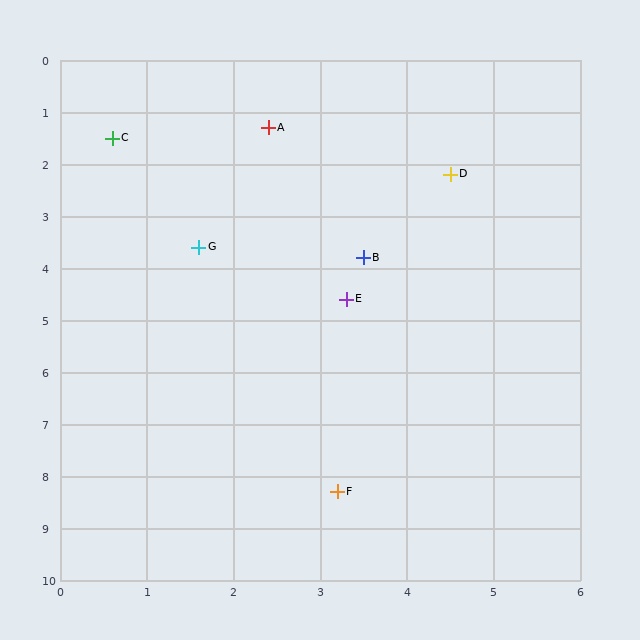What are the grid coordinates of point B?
Point B is at approximately (3.5, 3.8).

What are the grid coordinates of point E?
Point E is at approximately (3.3, 4.6).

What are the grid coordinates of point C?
Point C is at approximately (0.6, 1.5).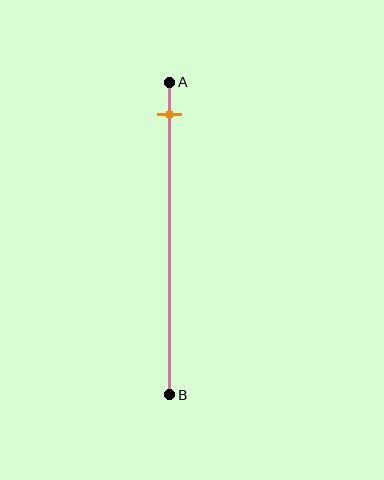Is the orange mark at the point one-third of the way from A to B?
No, the mark is at about 10% from A, not at the 33% one-third point.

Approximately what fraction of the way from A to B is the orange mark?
The orange mark is approximately 10% of the way from A to B.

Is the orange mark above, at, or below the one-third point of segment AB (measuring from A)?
The orange mark is above the one-third point of segment AB.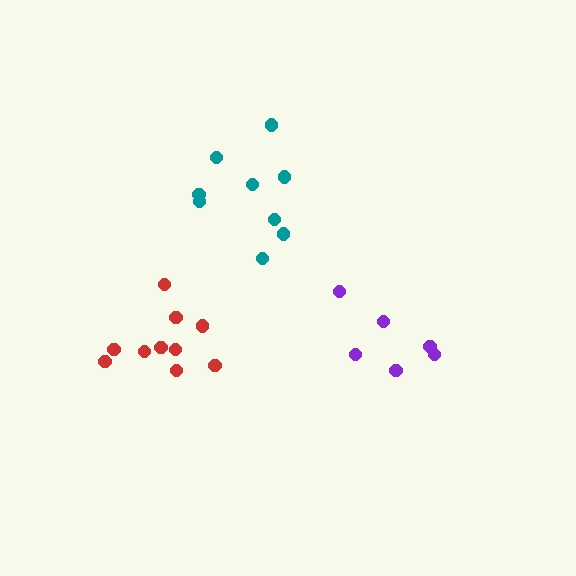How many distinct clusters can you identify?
There are 3 distinct clusters.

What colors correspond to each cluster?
The clusters are colored: red, purple, teal.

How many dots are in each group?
Group 1: 10 dots, Group 2: 6 dots, Group 3: 9 dots (25 total).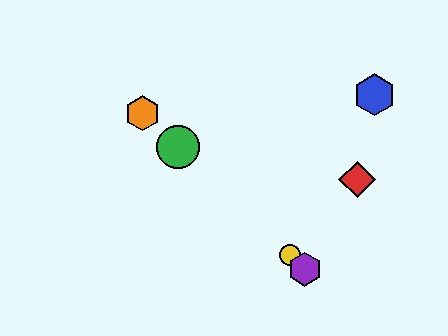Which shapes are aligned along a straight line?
The green circle, the yellow circle, the purple hexagon, the orange hexagon are aligned along a straight line.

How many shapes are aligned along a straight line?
4 shapes (the green circle, the yellow circle, the purple hexagon, the orange hexagon) are aligned along a straight line.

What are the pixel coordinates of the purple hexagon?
The purple hexagon is at (305, 269).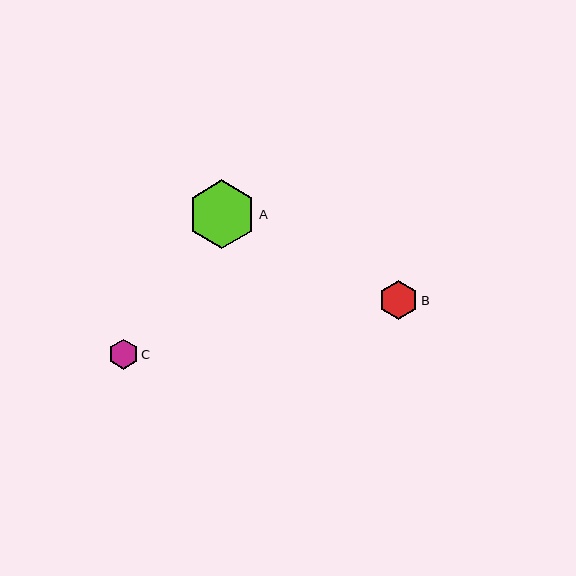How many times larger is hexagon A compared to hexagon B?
Hexagon A is approximately 1.7 times the size of hexagon B.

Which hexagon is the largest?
Hexagon A is the largest with a size of approximately 69 pixels.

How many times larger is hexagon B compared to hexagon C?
Hexagon B is approximately 1.3 times the size of hexagon C.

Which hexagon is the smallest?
Hexagon C is the smallest with a size of approximately 30 pixels.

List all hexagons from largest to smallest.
From largest to smallest: A, B, C.